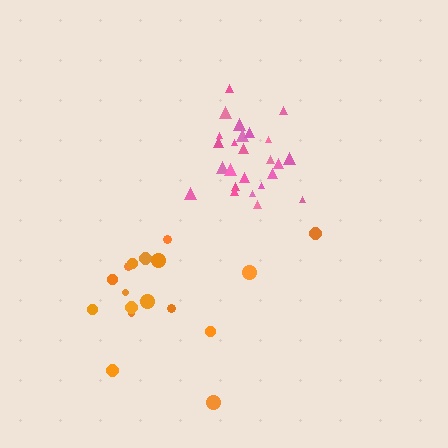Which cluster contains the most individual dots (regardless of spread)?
Pink (25).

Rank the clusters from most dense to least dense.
pink, orange.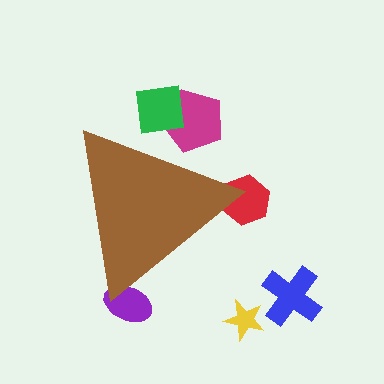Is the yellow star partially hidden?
No, the yellow star is fully visible.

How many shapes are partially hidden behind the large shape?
4 shapes are partially hidden.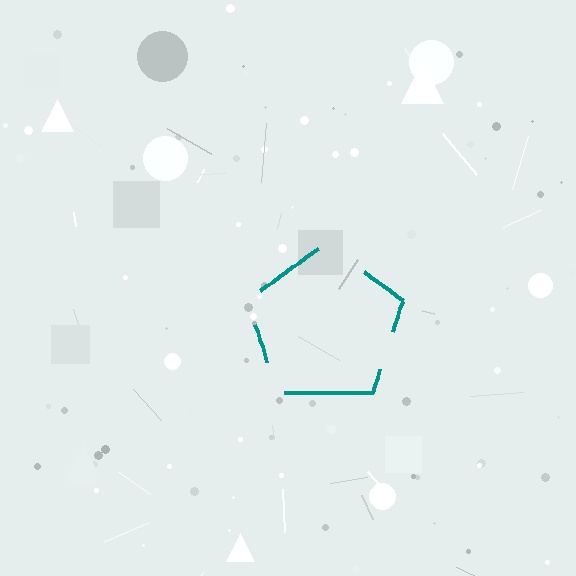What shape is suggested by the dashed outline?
The dashed outline suggests a pentagon.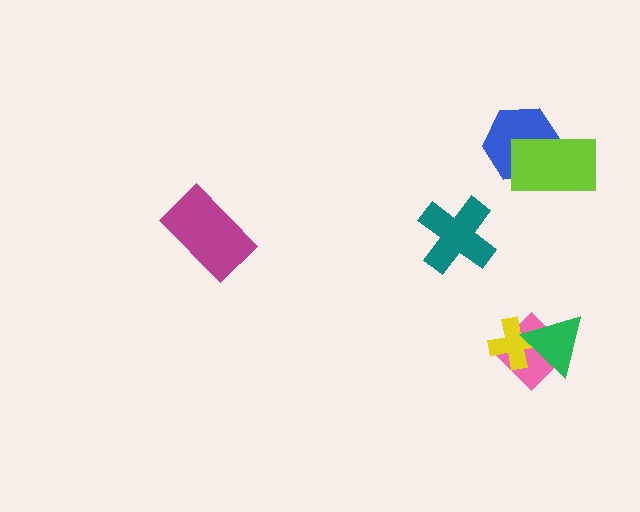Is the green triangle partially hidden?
No, no other shape covers it.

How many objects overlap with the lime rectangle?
1 object overlaps with the lime rectangle.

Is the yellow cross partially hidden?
Yes, it is partially covered by another shape.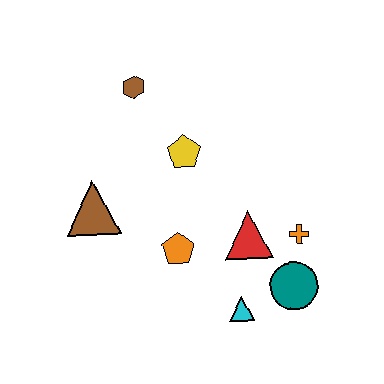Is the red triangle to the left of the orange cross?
Yes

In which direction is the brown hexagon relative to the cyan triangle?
The brown hexagon is above the cyan triangle.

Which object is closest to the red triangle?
The orange cross is closest to the red triangle.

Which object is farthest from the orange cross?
The brown hexagon is farthest from the orange cross.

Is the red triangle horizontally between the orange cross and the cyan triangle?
Yes